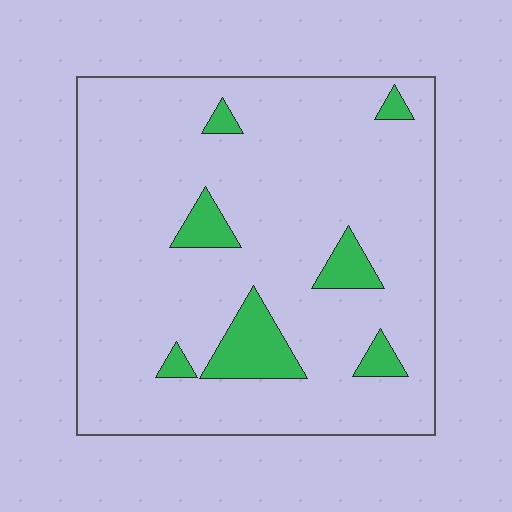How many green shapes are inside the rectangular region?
7.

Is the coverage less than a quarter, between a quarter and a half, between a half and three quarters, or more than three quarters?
Less than a quarter.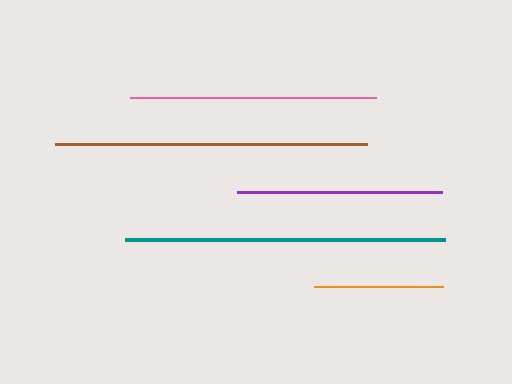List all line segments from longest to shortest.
From longest to shortest: teal, brown, pink, purple, orange.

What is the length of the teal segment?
The teal segment is approximately 320 pixels long.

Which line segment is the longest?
The teal line is the longest at approximately 320 pixels.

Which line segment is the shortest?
The orange line is the shortest at approximately 129 pixels.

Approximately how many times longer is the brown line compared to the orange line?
The brown line is approximately 2.4 times the length of the orange line.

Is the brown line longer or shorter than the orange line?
The brown line is longer than the orange line.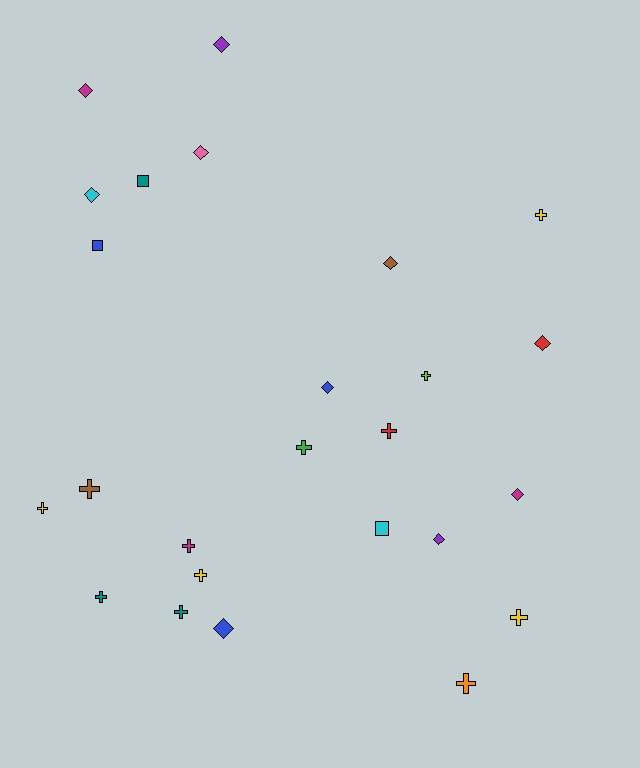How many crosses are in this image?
There are 12 crosses.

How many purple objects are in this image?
There are 2 purple objects.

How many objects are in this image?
There are 25 objects.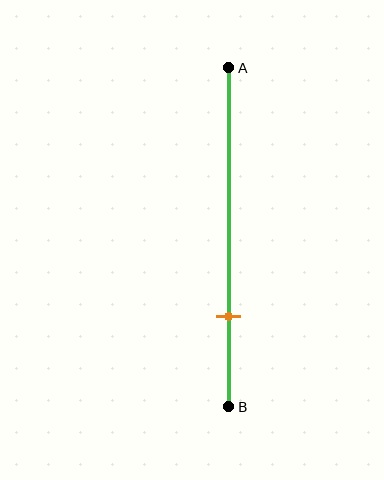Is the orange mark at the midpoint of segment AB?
No, the mark is at about 75% from A, not at the 50% midpoint.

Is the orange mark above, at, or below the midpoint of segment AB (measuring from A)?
The orange mark is below the midpoint of segment AB.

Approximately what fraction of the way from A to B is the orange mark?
The orange mark is approximately 75% of the way from A to B.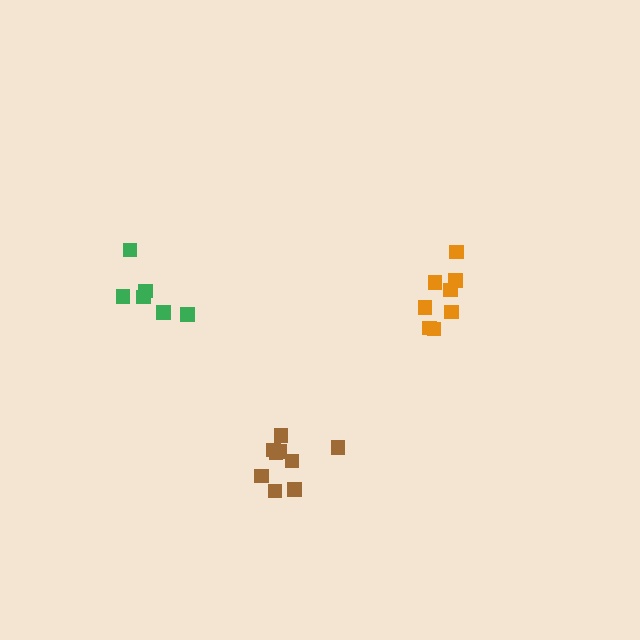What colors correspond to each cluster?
The clusters are colored: green, orange, brown.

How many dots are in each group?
Group 1: 6 dots, Group 2: 8 dots, Group 3: 9 dots (23 total).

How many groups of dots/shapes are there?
There are 3 groups.